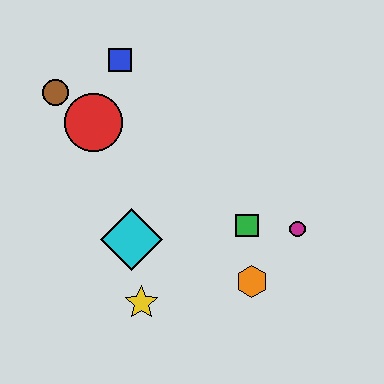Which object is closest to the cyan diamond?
The yellow star is closest to the cyan diamond.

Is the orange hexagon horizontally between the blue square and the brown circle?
No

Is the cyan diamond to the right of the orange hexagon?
No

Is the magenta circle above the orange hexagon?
Yes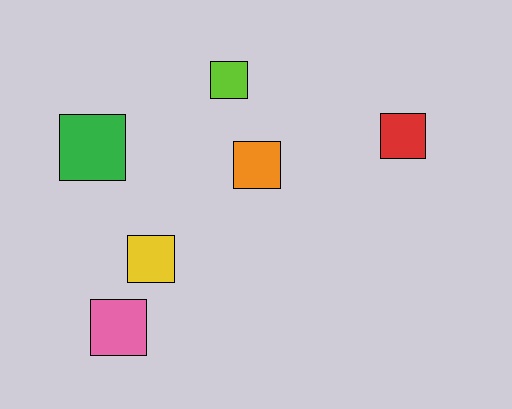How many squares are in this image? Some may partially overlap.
There are 6 squares.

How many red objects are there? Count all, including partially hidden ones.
There is 1 red object.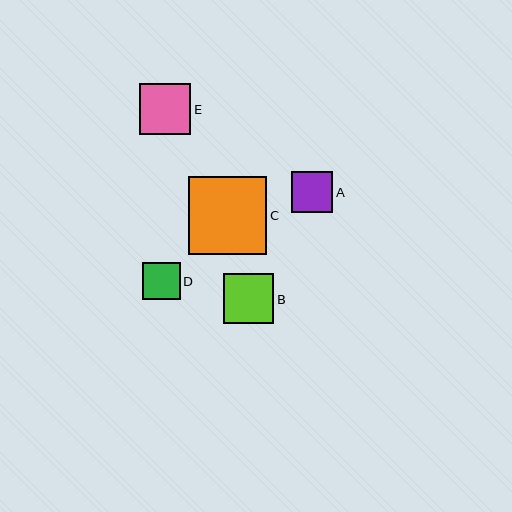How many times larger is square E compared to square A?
Square E is approximately 1.2 times the size of square A.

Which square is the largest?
Square C is the largest with a size of approximately 78 pixels.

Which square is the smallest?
Square D is the smallest with a size of approximately 37 pixels.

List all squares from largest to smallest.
From largest to smallest: C, E, B, A, D.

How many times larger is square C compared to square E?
Square C is approximately 1.5 times the size of square E.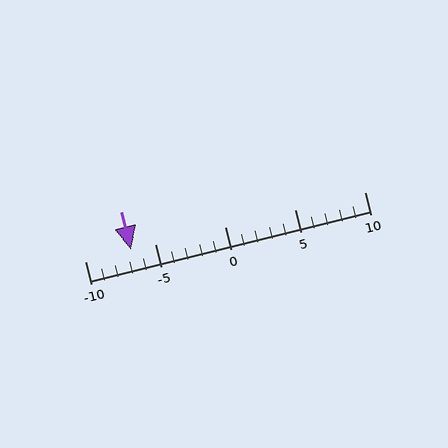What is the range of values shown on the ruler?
The ruler shows values from -10 to 10.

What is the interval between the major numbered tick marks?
The major tick marks are spaced 5 units apart.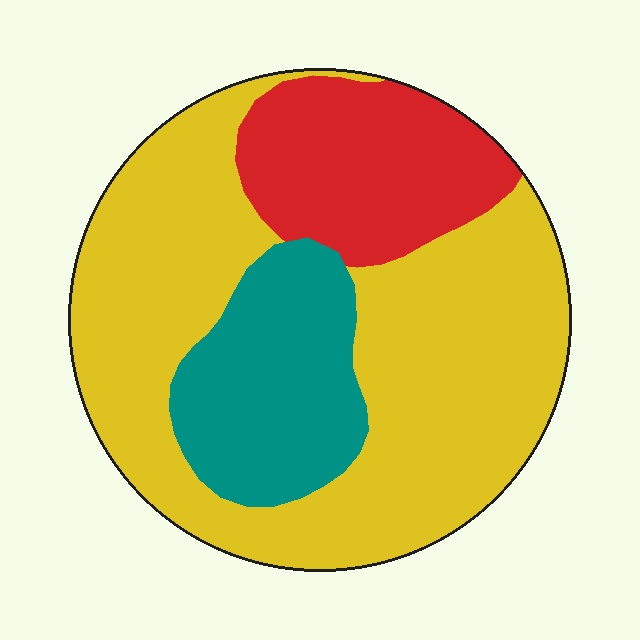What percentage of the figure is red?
Red takes up about one fifth (1/5) of the figure.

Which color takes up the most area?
Yellow, at roughly 60%.